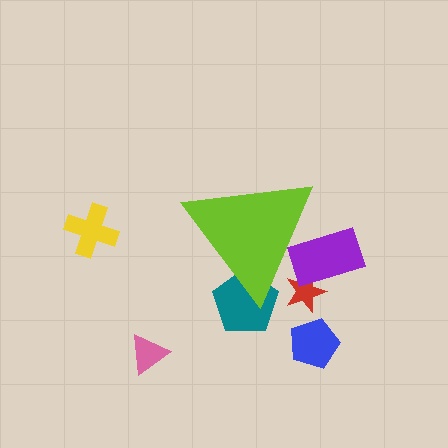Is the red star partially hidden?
Yes, the red star is partially hidden behind the lime triangle.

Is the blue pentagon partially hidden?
No, the blue pentagon is fully visible.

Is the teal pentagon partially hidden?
Yes, the teal pentagon is partially hidden behind the lime triangle.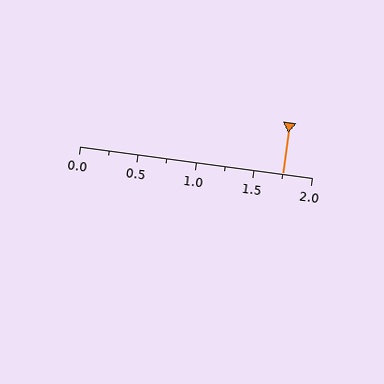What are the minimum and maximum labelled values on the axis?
The axis runs from 0.0 to 2.0.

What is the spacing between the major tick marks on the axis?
The major ticks are spaced 0.5 apart.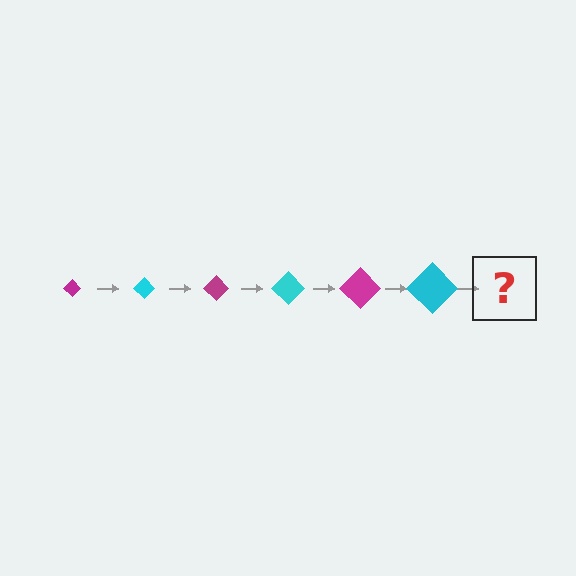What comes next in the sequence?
The next element should be a magenta diamond, larger than the previous one.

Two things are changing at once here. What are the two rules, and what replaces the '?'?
The two rules are that the diamond grows larger each step and the color cycles through magenta and cyan. The '?' should be a magenta diamond, larger than the previous one.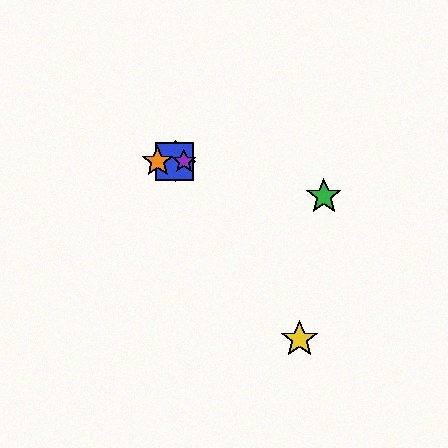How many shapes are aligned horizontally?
4 shapes (the red diamond, the blue square, the purple star, the orange star) are aligned horizontally.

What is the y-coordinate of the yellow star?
The yellow star is at y≈339.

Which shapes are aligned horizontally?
The red diamond, the blue square, the purple star, the orange star are aligned horizontally.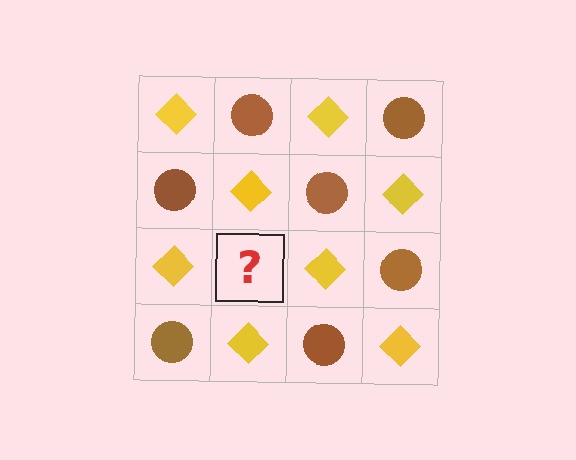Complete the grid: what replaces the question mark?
The question mark should be replaced with a brown circle.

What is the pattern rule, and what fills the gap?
The rule is that it alternates yellow diamond and brown circle in a checkerboard pattern. The gap should be filled with a brown circle.